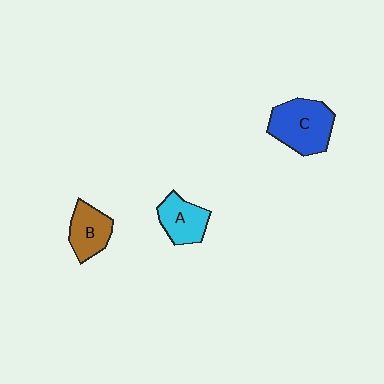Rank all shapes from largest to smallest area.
From largest to smallest: C (blue), A (cyan), B (brown).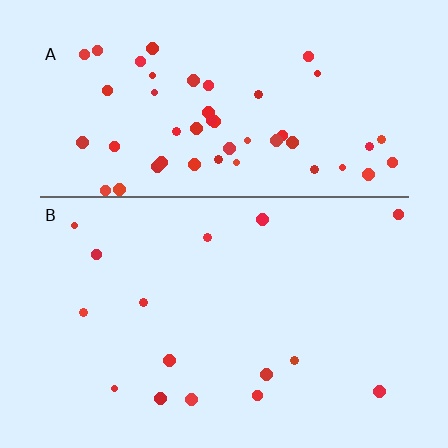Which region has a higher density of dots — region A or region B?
A (the top).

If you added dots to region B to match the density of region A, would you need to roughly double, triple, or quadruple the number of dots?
Approximately triple.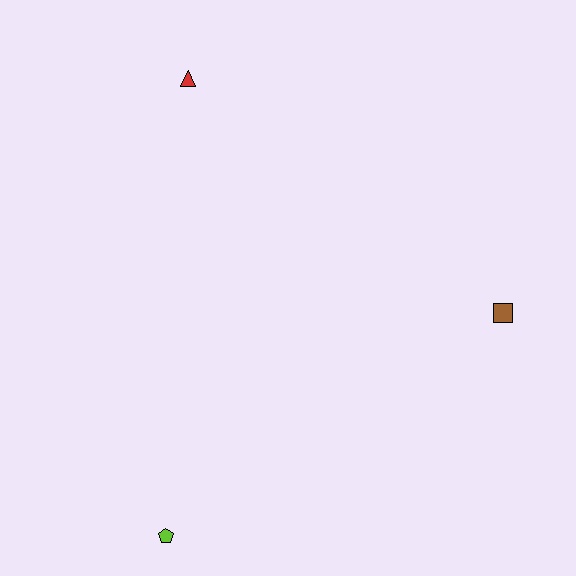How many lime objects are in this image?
There is 1 lime object.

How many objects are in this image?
There are 3 objects.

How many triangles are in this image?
There is 1 triangle.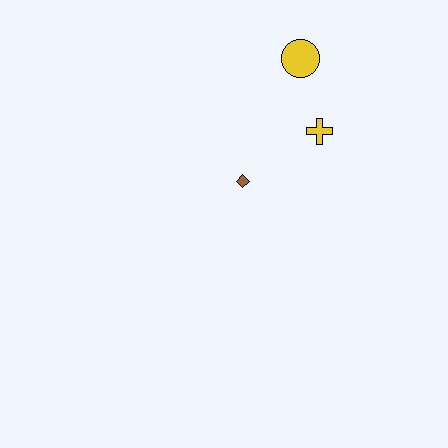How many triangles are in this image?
There are no triangles.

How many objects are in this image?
There are 3 objects.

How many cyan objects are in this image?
There are no cyan objects.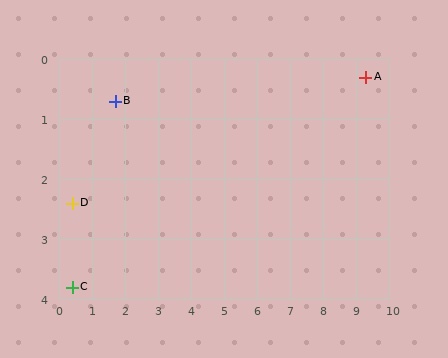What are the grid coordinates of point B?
Point B is at approximately (1.7, 0.7).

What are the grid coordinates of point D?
Point D is at approximately (0.4, 2.4).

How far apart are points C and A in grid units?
Points C and A are about 9.6 grid units apart.